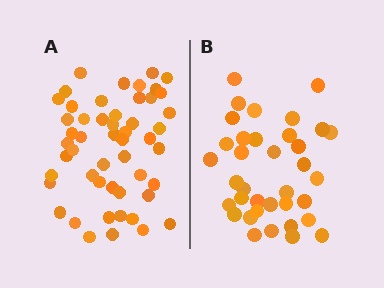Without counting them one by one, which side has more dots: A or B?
Region A (the left region) has more dots.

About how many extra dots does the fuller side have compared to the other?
Region A has approximately 15 more dots than region B.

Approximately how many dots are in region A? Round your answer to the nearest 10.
About 50 dots. (The exact count is 51, which rounds to 50.)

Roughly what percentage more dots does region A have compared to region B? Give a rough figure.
About 40% more.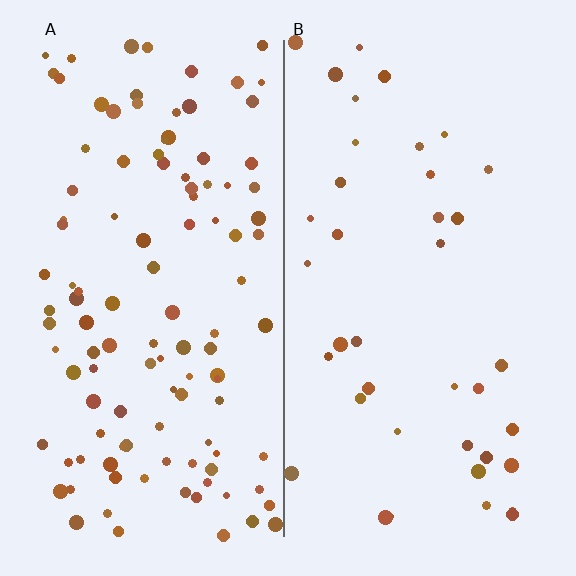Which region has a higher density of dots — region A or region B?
A (the left).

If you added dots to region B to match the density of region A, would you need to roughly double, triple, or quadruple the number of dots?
Approximately triple.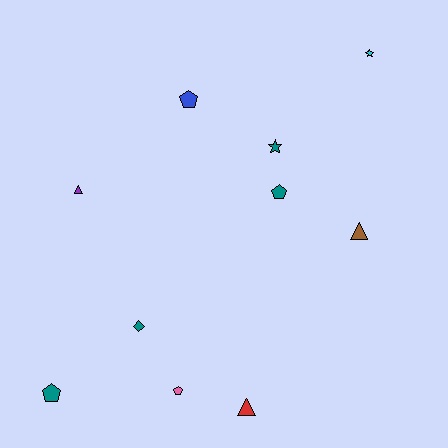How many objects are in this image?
There are 10 objects.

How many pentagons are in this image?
There are 4 pentagons.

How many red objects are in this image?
There is 1 red object.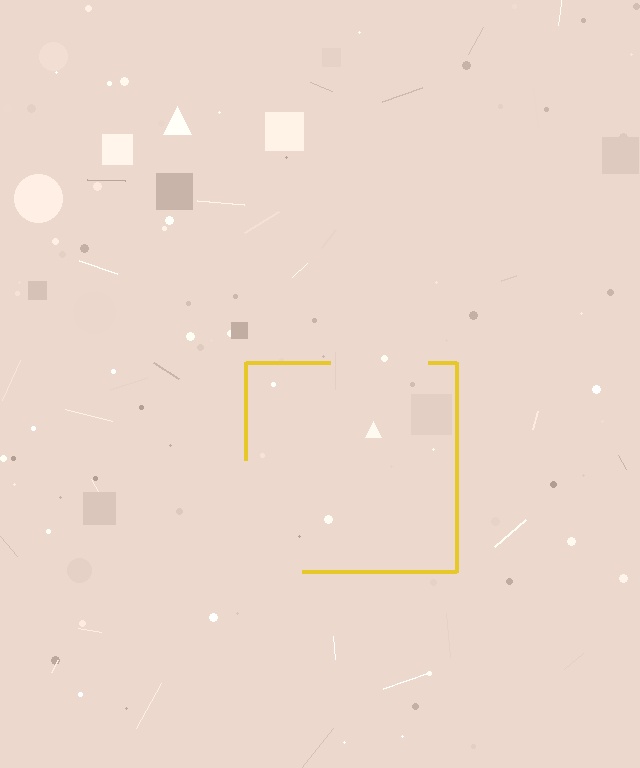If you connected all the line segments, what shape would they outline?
They would outline a square.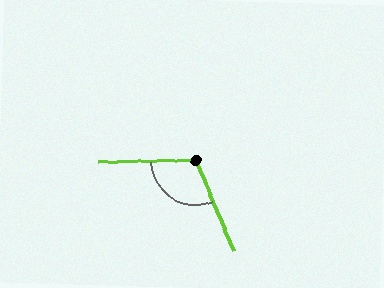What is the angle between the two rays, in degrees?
Approximately 111 degrees.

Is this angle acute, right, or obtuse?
It is obtuse.